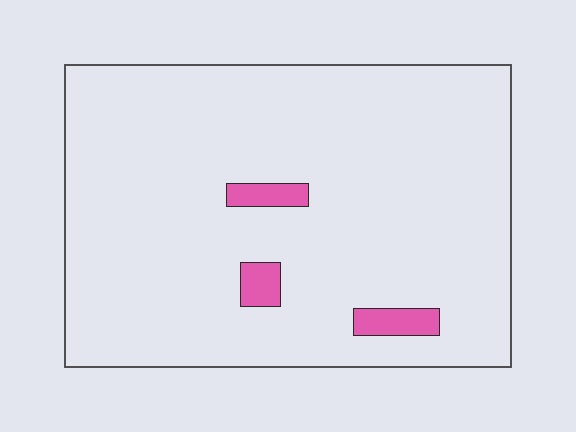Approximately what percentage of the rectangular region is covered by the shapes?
Approximately 5%.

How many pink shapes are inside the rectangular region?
3.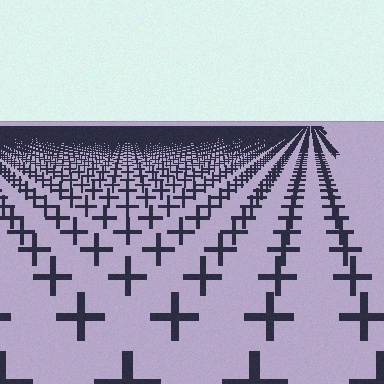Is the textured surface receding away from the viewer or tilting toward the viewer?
The surface is receding away from the viewer. Texture elements get smaller and denser toward the top.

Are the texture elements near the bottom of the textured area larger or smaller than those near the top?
Larger. Near the bottom, elements are closer to the viewer and appear at a bigger on-screen size.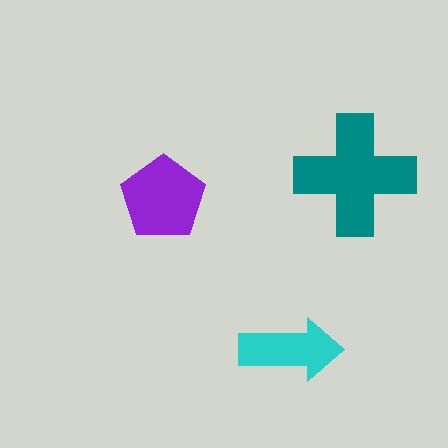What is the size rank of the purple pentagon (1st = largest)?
2nd.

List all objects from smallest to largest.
The cyan arrow, the purple pentagon, the teal cross.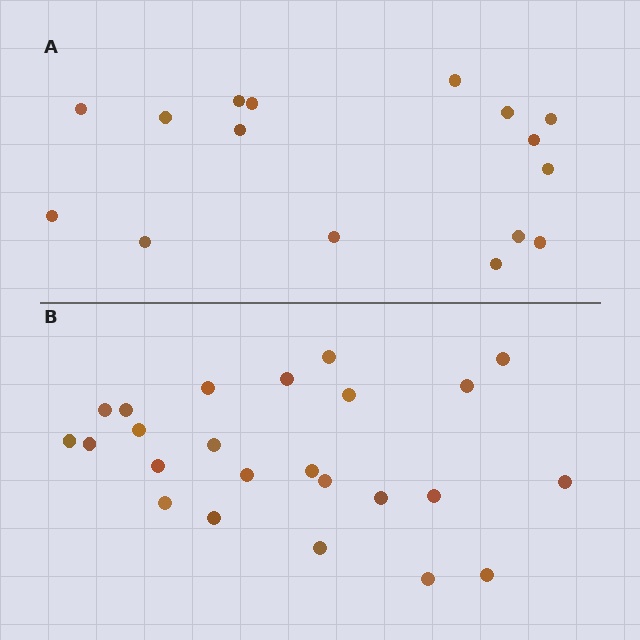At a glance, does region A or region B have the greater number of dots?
Region B (the bottom region) has more dots.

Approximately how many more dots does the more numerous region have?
Region B has roughly 8 or so more dots than region A.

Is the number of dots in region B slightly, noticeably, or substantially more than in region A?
Region B has substantially more. The ratio is roughly 1.5 to 1.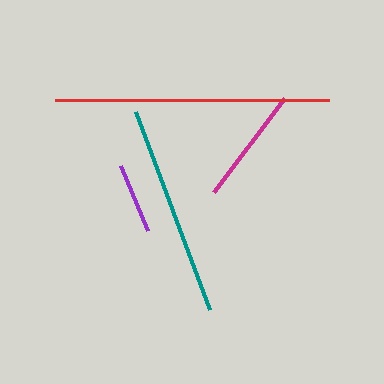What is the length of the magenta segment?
The magenta segment is approximately 118 pixels long.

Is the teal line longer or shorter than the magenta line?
The teal line is longer than the magenta line.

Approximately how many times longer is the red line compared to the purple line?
The red line is approximately 3.9 times the length of the purple line.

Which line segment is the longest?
The red line is the longest at approximately 274 pixels.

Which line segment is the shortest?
The purple line is the shortest at approximately 70 pixels.